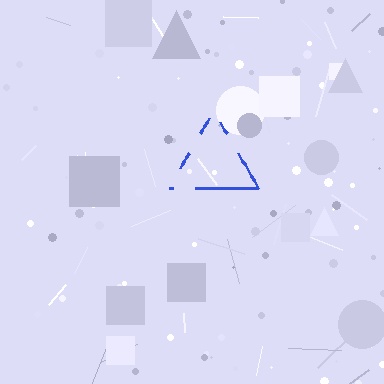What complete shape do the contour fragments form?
The contour fragments form a triangle.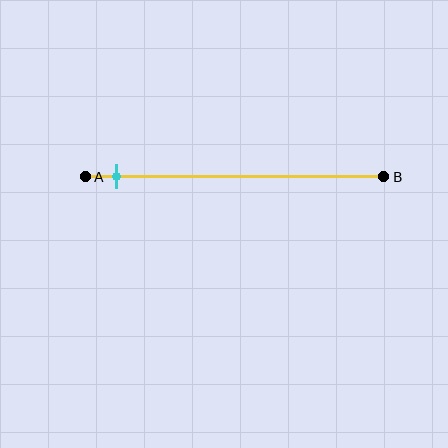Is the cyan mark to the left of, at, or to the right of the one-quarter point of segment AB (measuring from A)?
The cyan mark is to the left of the one-quarter point of segment AB.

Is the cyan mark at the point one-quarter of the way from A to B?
No, the mark is at about 10% from A, not at the 25% one-quarter point.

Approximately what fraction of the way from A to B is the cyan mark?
The cyan mark is approximately 10% of the way from A to B.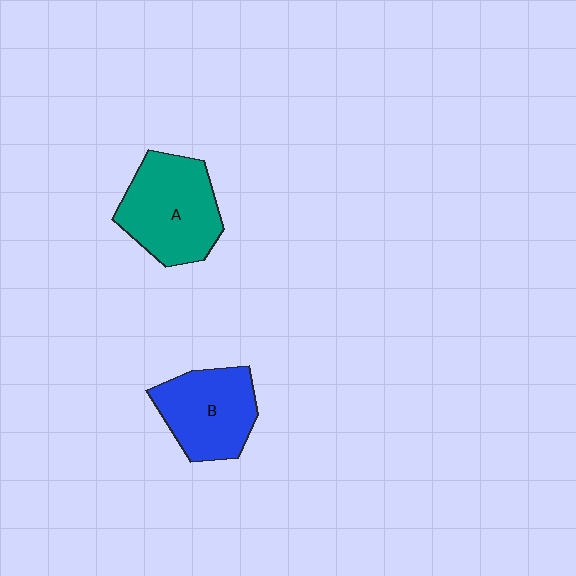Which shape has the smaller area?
Shape B (blue).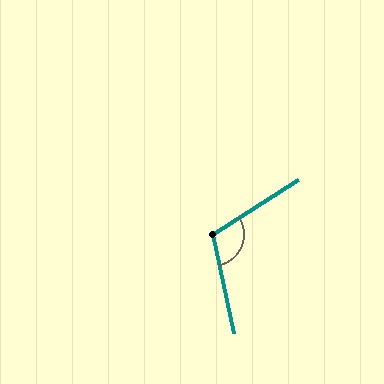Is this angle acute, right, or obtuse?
It is obtuse.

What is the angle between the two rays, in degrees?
Approximately 111 degrees.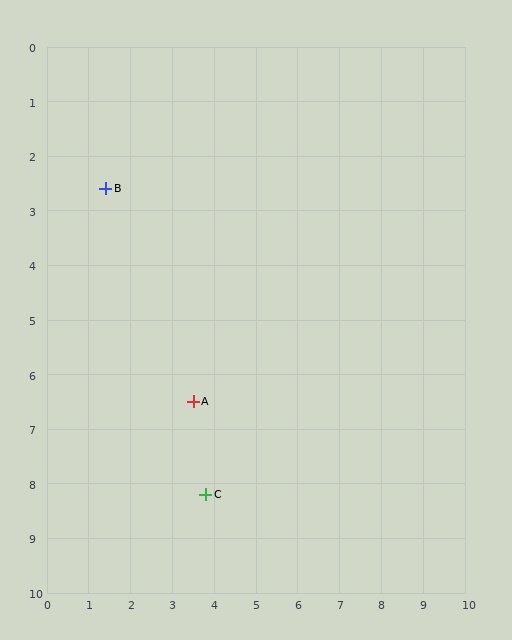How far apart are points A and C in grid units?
Points A and C are about 1.7 grid units apart.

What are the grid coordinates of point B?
Point B is at approximately (1.4, 2.6).